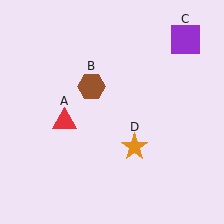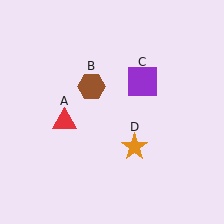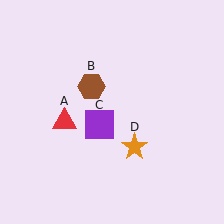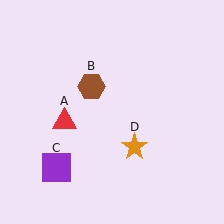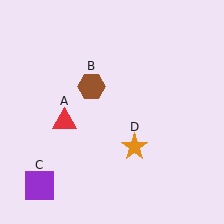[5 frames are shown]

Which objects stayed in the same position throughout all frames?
Red triangle (object A) and brown hexagon (object B) and orange star (object D) remained stationary.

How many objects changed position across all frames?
1 object changed position: purple square (object C).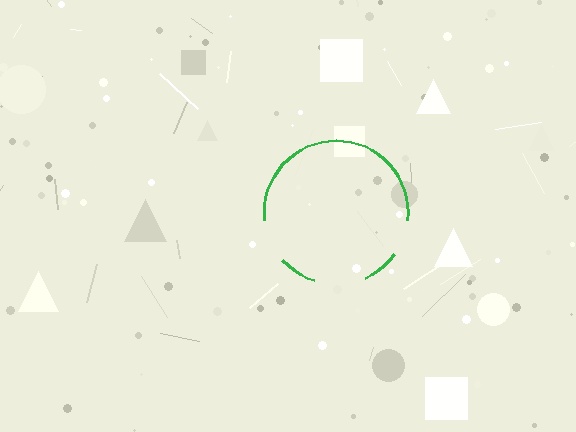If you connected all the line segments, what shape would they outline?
They would outline a circle.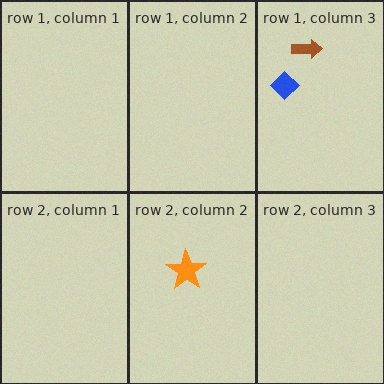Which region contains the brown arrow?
The row 1, column 3 region.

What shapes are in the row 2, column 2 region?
The orange star.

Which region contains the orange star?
The row 2, column 2 region.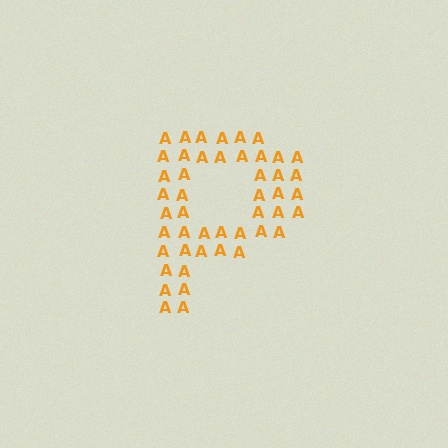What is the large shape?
The large shape is the letter P.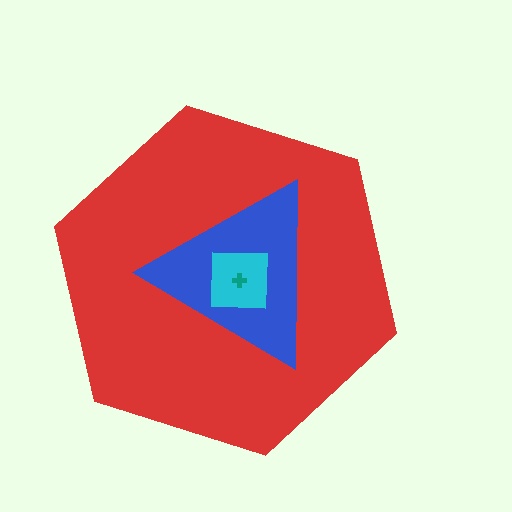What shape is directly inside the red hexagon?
The blue triangle.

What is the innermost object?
The teal cross.